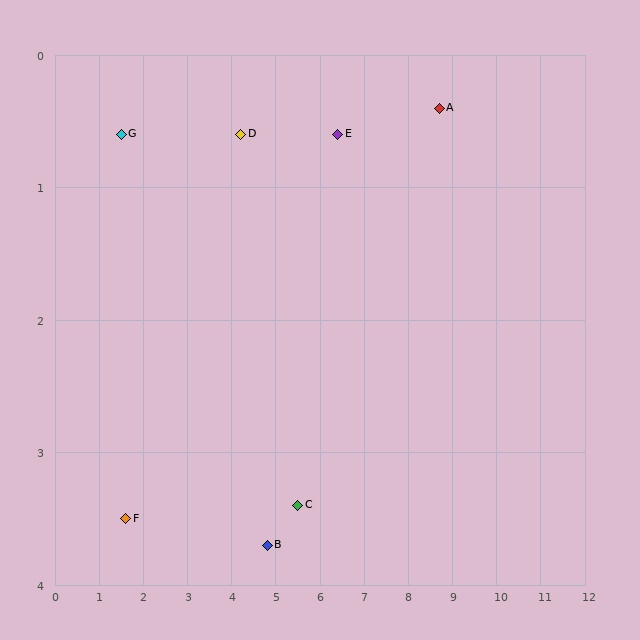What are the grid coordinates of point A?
Point A is at approximately (8.7, 0.4).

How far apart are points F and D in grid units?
Points F and D are about 3.9 grid units apart.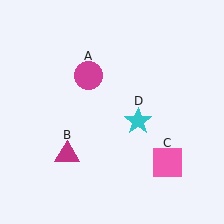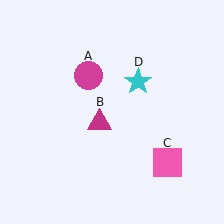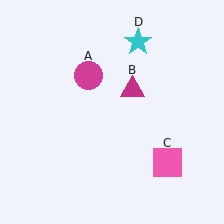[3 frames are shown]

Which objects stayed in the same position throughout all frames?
Magenta circle (object A) and pink square (object C) remained stationary.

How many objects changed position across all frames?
2 objects changed position: magenta triangle (object B), cyan star (object D).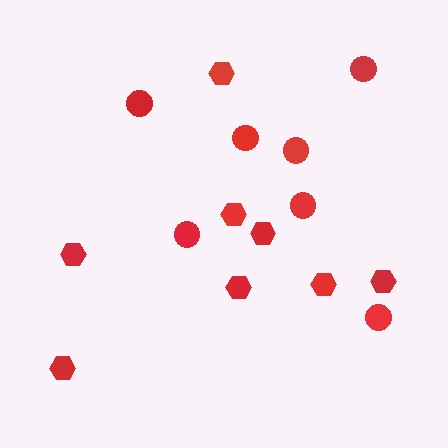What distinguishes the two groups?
There are 2 groups: one group of circles (7) and one group of hexagons (8).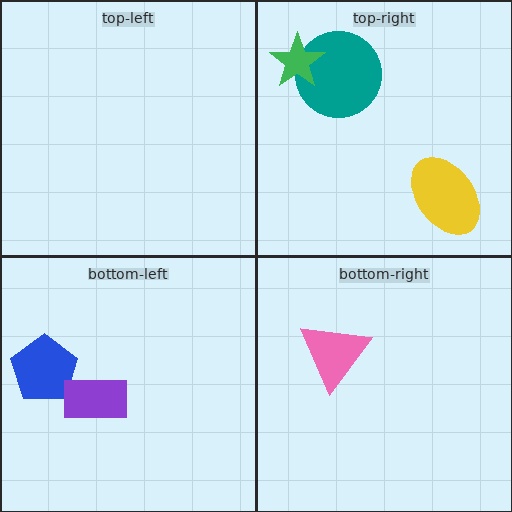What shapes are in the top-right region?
The teal circle, the green star, the yellow ellipse.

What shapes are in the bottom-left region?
The blue pentagon, the purple rectangle.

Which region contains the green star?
The top-right region.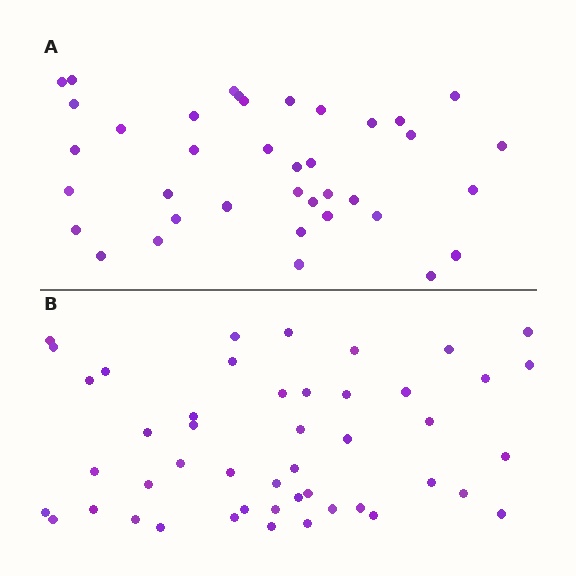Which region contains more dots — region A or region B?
Region B (the bottom region) has more dots.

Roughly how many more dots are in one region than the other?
Region B has roughly 8 or so more dots than region A.